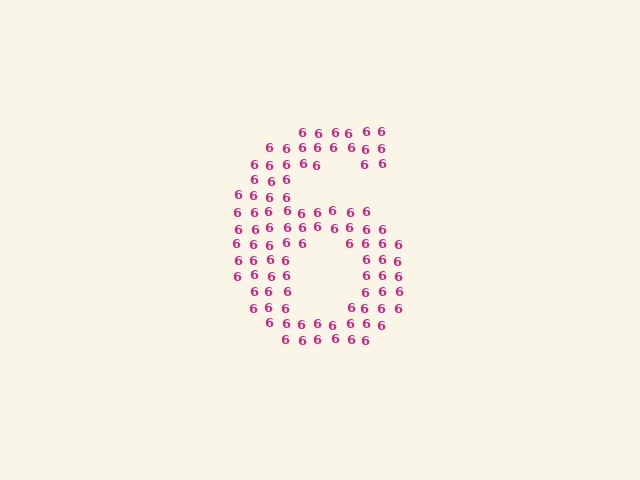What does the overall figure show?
The overall figure shows the digit 6.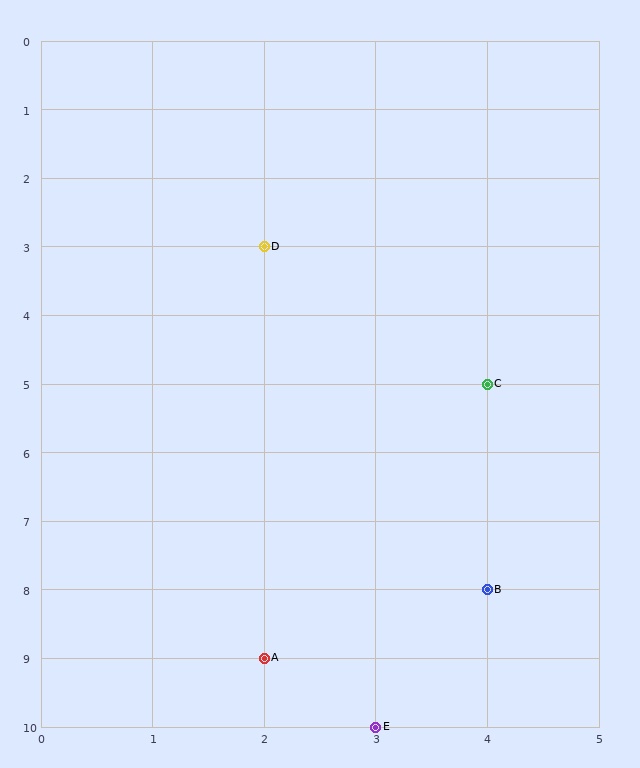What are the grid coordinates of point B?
Point B is at grid coordinates (4, 8).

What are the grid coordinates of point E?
Point E is at grid coordinates (3, 10).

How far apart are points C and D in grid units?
Points C and D are 2 columns and 2 rows apart (about 2.8 grid units diagonally).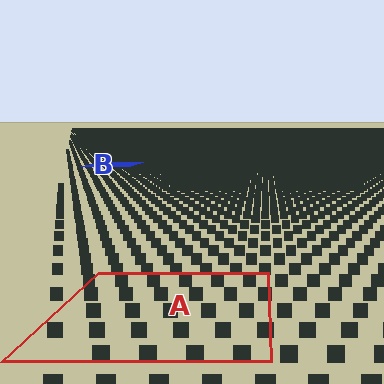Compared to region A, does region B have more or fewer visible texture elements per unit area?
Region B has more texture elements per unit area — they are packed more densely because it is farther away.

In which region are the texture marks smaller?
The texture marks are smaller in region B, because it is farther away.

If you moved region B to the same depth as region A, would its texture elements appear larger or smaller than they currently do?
They would appear larger. At a closer depth, the same texture elements are projected at a bigger on-screen size.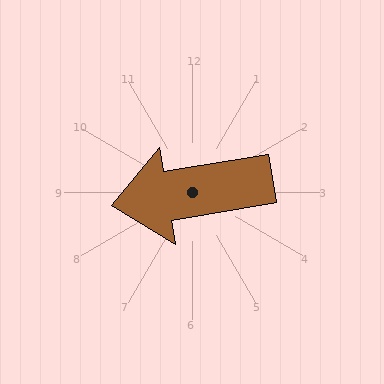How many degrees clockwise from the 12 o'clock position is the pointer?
Approximately 261 degrees.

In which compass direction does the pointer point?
West.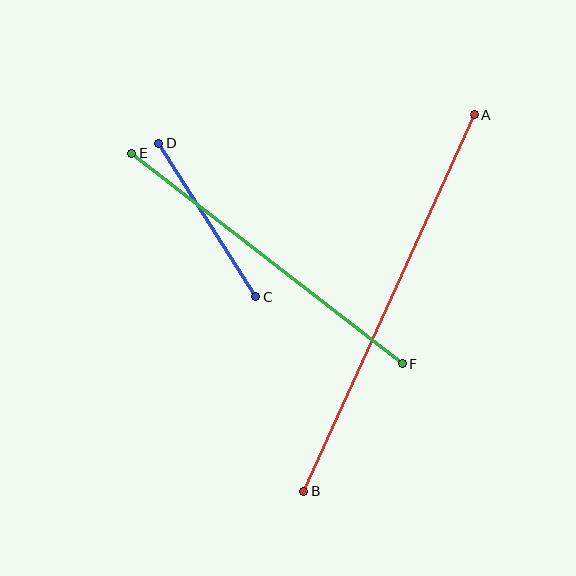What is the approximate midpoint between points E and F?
The midpoint is at approximately (267, 259) pixels.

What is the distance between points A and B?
The distance is approximately 413 pixels.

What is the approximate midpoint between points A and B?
The midpoint is at approximately (389, 303) pixels.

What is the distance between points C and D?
The distance is approximately 181 pixels.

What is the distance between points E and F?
The distance is approximately 343 pixels.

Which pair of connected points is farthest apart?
Points A and B are farthest apart.